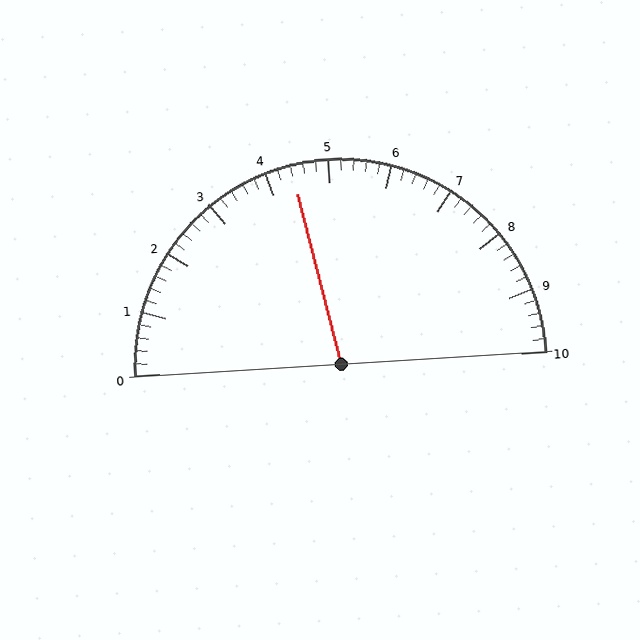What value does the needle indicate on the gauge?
The needle indicates approximately 4.4.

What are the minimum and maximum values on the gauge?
The gauge ranges from 0 to 10.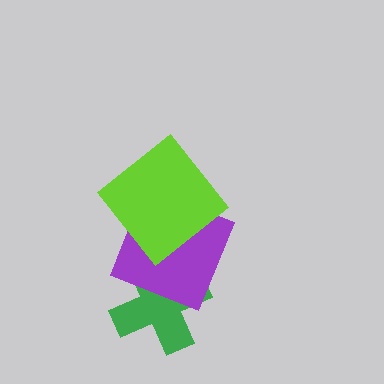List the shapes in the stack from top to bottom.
From top to bottom: the lime diamond, the purple square, the green cross.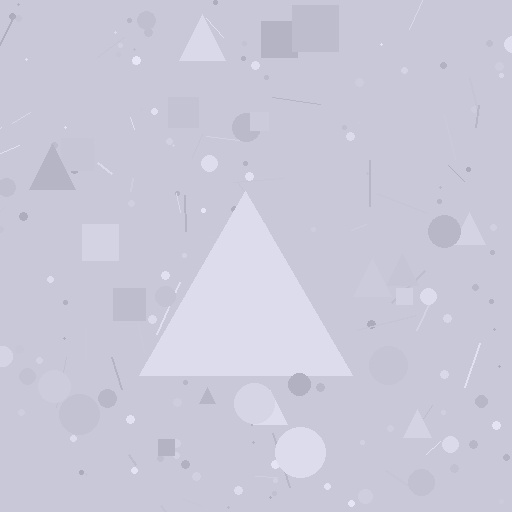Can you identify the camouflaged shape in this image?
The camouflaged shape is a triangle.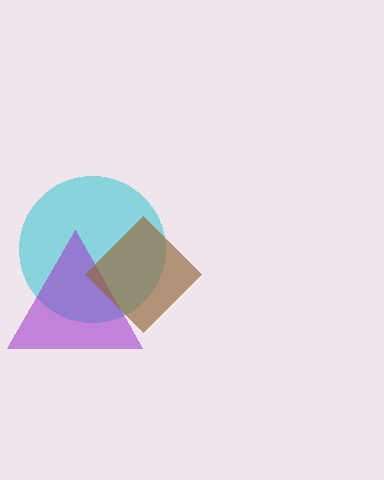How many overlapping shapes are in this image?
There are 3 overlapping shapes in the image.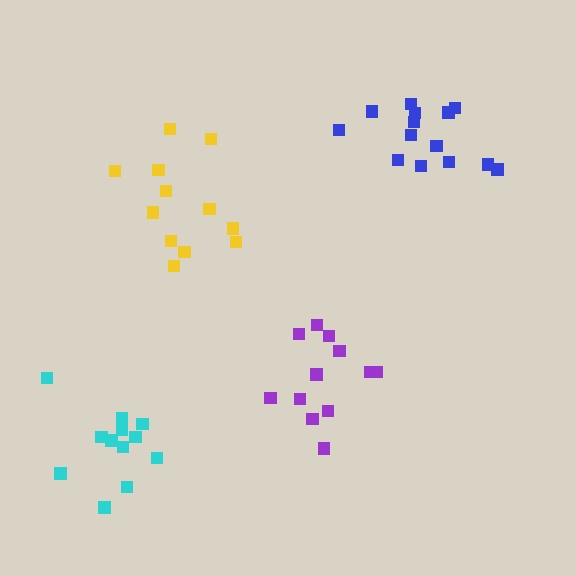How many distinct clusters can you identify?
There are 4 distinct clusters.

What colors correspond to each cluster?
The clusters are colored: yellow, purple, cyan, blue.